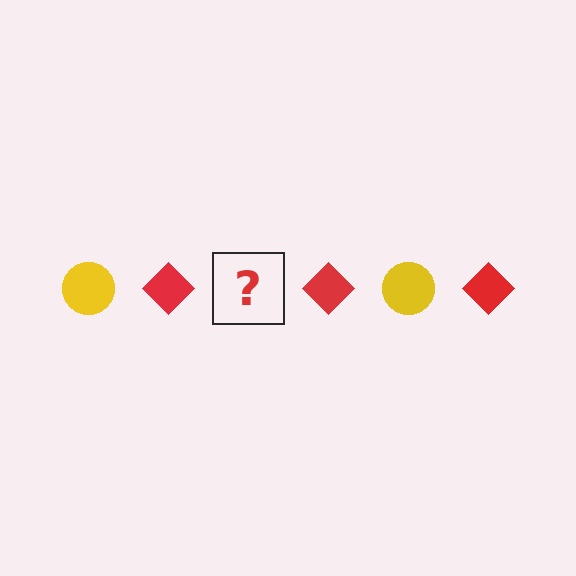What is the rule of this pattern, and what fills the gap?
The rule is that the pattern alternates between yellow circle and red diamond. The gap should be filled with a yellow circle.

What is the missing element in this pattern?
The missing element is a yellow circle.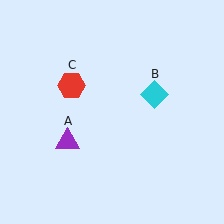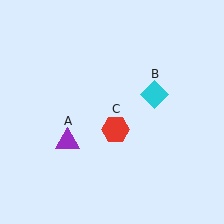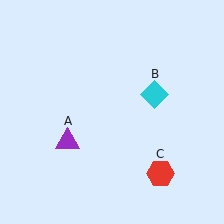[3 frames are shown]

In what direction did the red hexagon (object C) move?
The red hexagon (object C) moved down and to the right.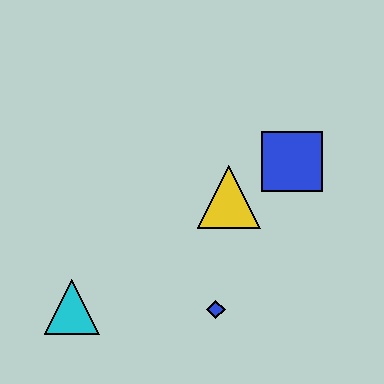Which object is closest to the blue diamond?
The yellow triangle is closest to the blue diamond.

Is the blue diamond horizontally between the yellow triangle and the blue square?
No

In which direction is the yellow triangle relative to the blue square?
The yellow triangle is to the left of the blue square.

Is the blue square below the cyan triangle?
No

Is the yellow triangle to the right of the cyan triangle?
Yes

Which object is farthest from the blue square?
The cyan triangle is farthest from the blue square.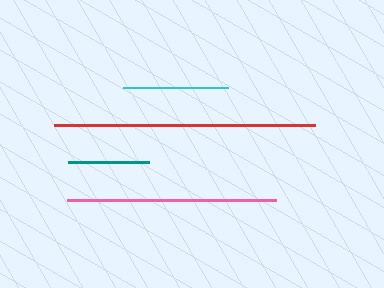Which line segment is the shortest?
The teal line is the shortest at approximately 82 pixels.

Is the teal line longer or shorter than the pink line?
The pink line is longer than the teal line.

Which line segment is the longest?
The red line is the longest at approximately 260 pixels.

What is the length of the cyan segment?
The cyan segment is approximately 104 pixels long.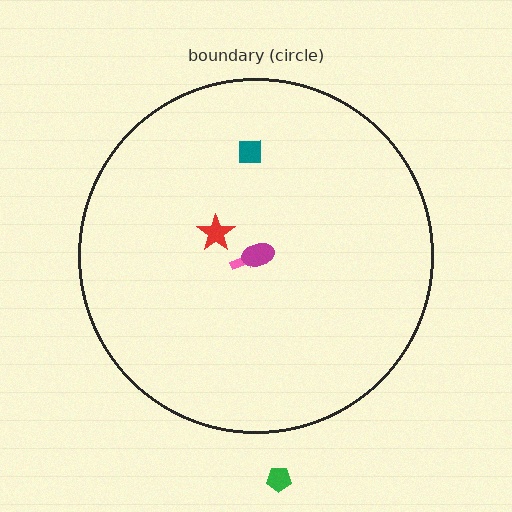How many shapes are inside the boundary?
4 inside, 1 outside.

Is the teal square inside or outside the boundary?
Inside.